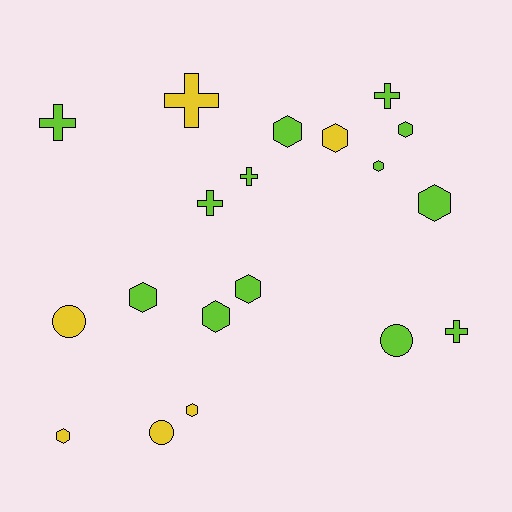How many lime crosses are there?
There are 5 lime crosses.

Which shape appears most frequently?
Hexagon, with 10 objects.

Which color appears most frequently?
Lime, with 13 objects.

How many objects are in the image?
There are 19 objects.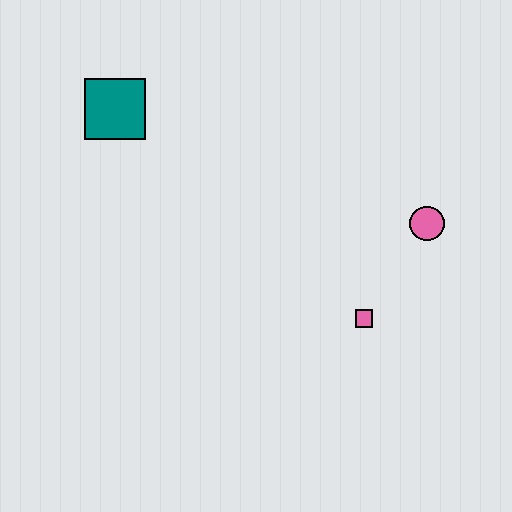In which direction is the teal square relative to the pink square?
The teal square is to the left of the pink square.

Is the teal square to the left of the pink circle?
Yes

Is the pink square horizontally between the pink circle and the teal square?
Yes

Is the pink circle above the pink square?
Yes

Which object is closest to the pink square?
The pink circle is closest to the pink square.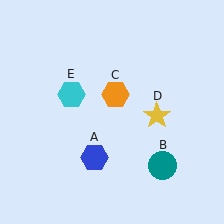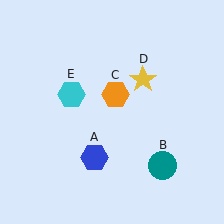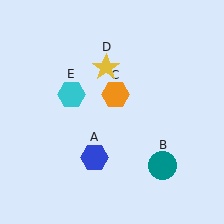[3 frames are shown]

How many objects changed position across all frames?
1 object changed position: yellow star (object D).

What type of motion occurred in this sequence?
The yellow star (object D) rotated counterclockwise around the center of the scene.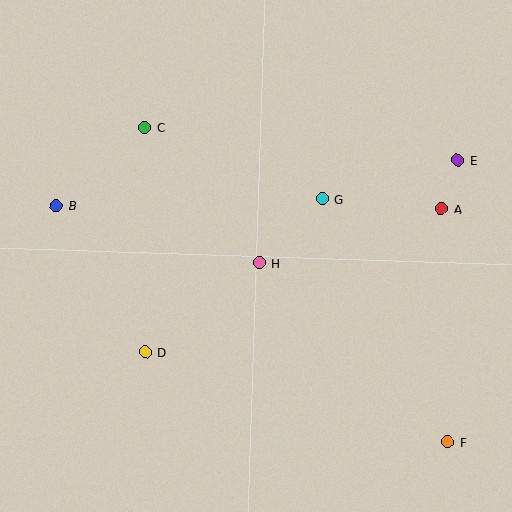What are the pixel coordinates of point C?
Point C is at (145, 128).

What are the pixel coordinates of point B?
Point B is at (56, 206).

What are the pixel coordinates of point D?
Point D is at (145, 352).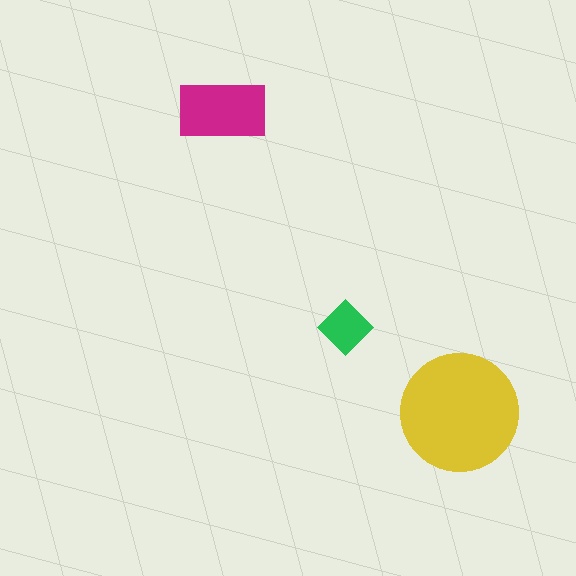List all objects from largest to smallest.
The yellow circle, the magenta rectangle, the green diamond.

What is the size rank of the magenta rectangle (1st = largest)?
2nd.